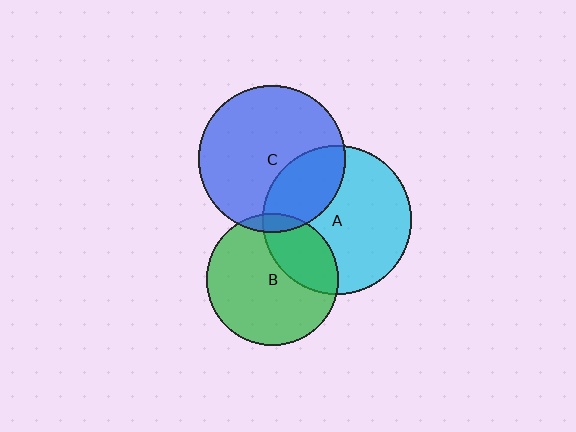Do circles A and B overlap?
Yes.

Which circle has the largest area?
Circle A (cyan).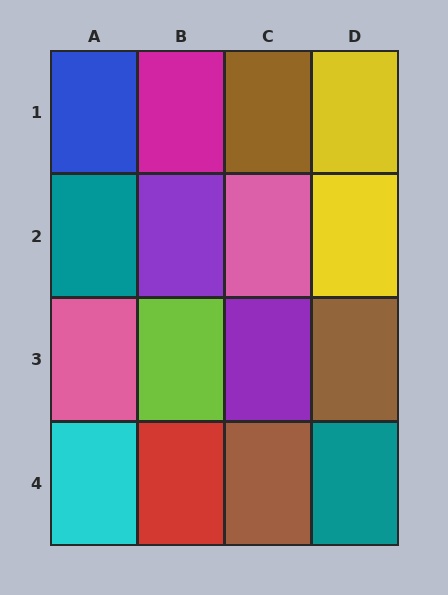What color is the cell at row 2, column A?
Teal.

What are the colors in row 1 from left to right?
Blue, magenta, brown, yellow.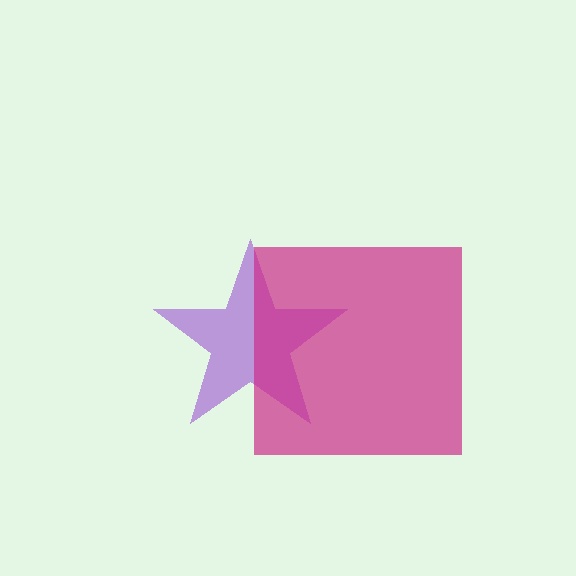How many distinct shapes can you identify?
There are 2 distinct shapes: a purple star, a magenta square.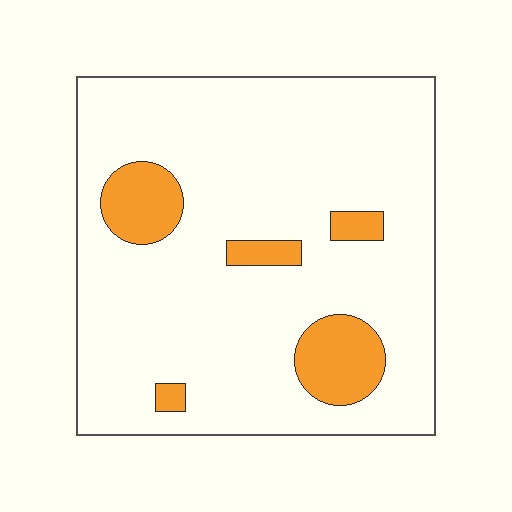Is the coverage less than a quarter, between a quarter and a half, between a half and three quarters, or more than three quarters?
Less than a quarter.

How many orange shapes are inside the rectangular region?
5.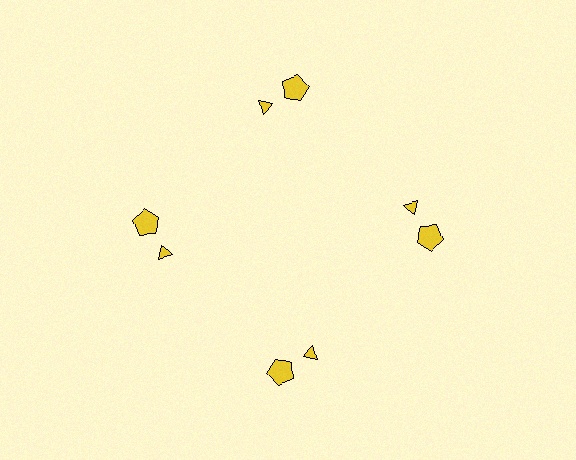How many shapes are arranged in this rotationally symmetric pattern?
There are 8 shapes, arranged in 4 groups of 2.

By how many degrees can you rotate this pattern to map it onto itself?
The pattern maps onto itself every 90 degrees of rotation.